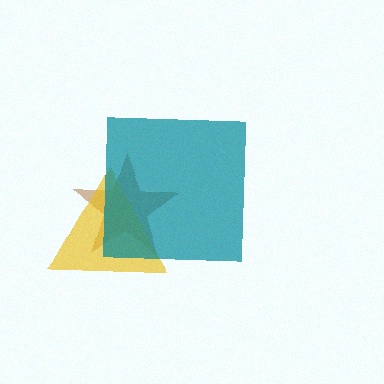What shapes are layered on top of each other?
The layered shapes are: a brown star, a yellow triangle, a teal square.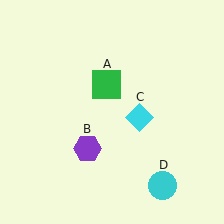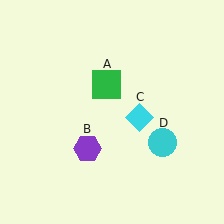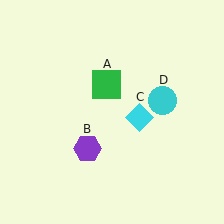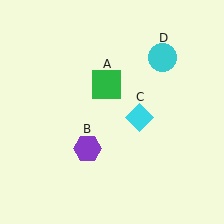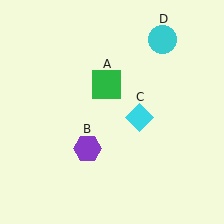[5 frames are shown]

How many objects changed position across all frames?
1 object changed position: cyan circle (object D).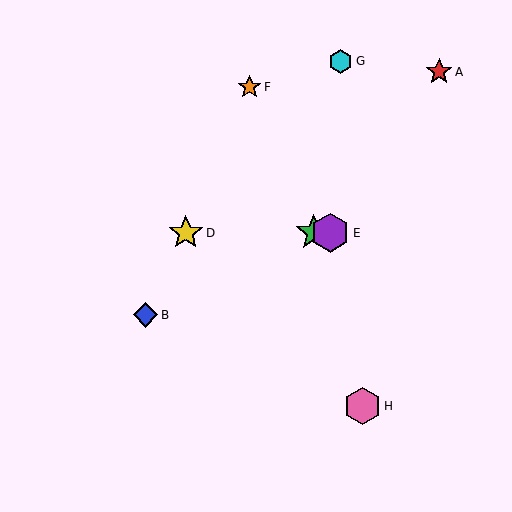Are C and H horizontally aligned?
No, C is at y≈233 and H is at y≈406.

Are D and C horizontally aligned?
Yes, both are at y≈233.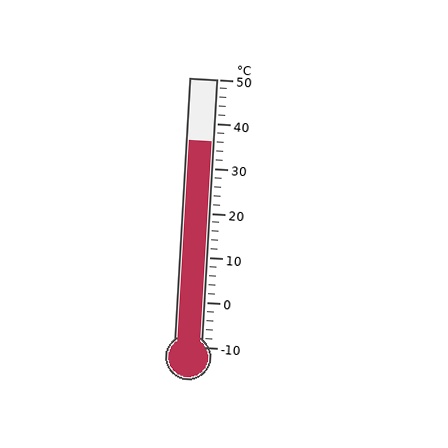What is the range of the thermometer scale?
The thermometer scale ranges from -10°C to 50°C.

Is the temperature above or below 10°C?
The temperature is above 10°C.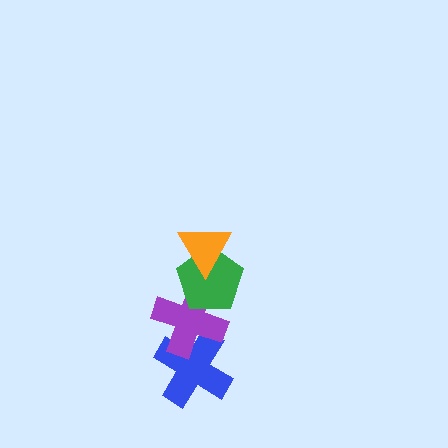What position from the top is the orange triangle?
The orange triangle is 1st from the top.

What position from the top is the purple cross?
The purple cross is 3rd from the top.